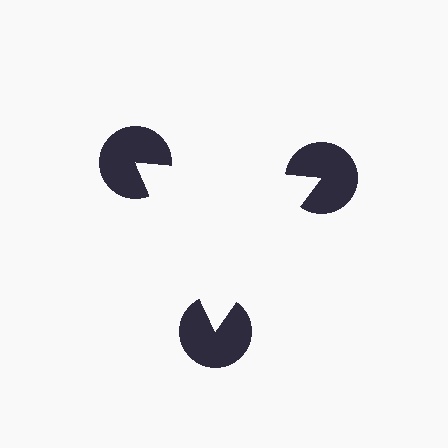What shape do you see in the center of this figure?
An illusory triangle — its edges are inferred from the aligned wedge cuts in the pac-man discs, not physically drawn.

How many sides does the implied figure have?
3 sides.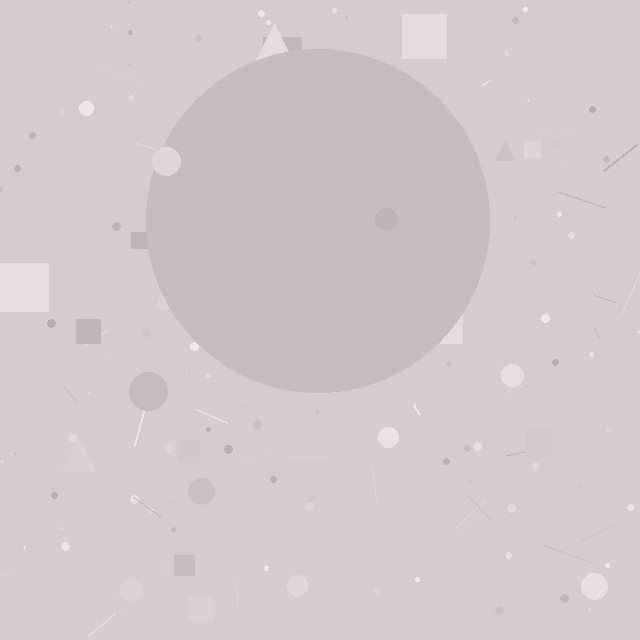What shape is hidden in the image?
A circle is hidden in the image.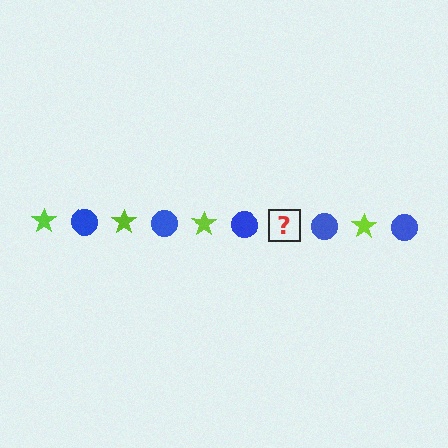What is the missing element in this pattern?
The missing element is a lime star.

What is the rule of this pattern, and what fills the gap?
The rule is that the pattern alternates between lime star and blue circle. The gap should be filled with a lime star.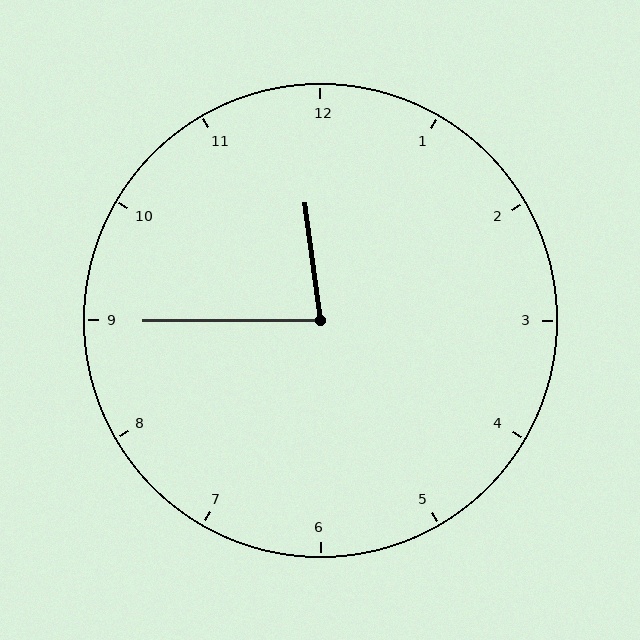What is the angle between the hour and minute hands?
Approximately 82 degrees.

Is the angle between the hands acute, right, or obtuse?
It is acute.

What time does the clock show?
11:45.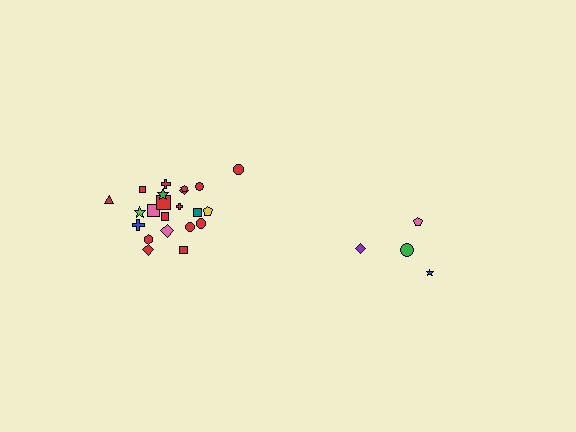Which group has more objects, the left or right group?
The left group.